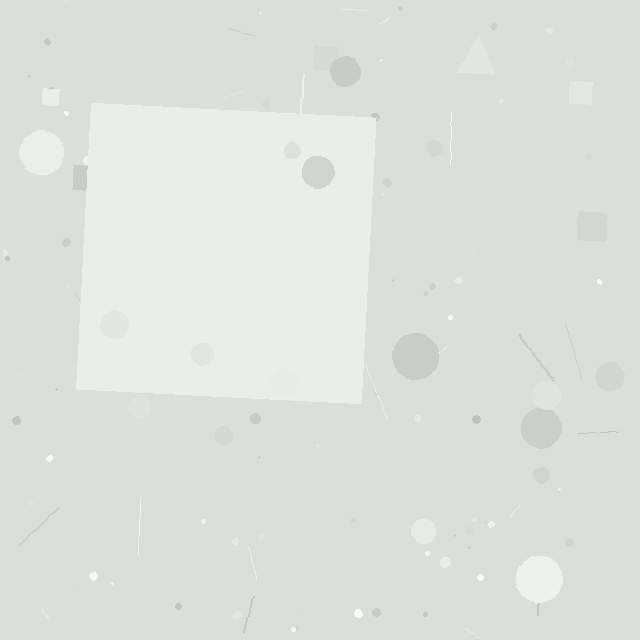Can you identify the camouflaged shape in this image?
The camouflaged shape is a square.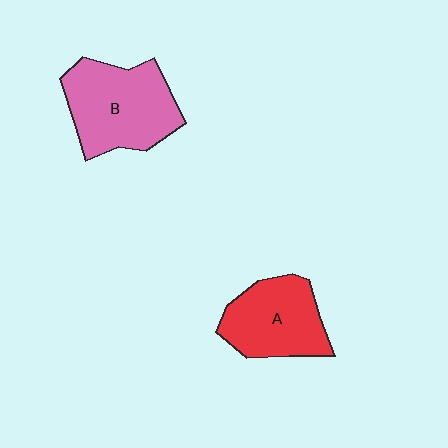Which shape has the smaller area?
Shape A (red).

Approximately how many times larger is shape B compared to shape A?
Approximately 1.2 times.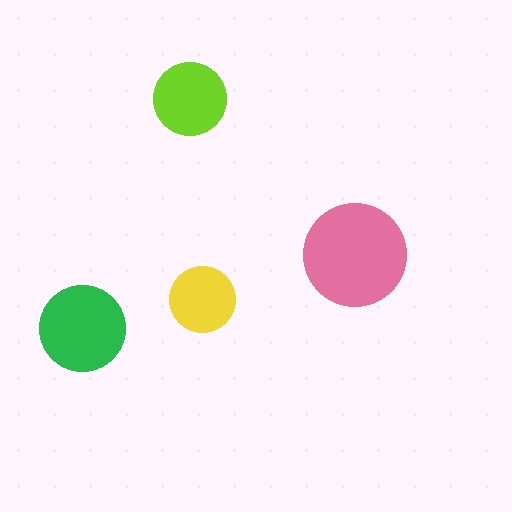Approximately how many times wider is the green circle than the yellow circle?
About 1.5 times wider.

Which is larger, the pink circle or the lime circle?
The pink one.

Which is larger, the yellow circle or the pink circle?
The pink one.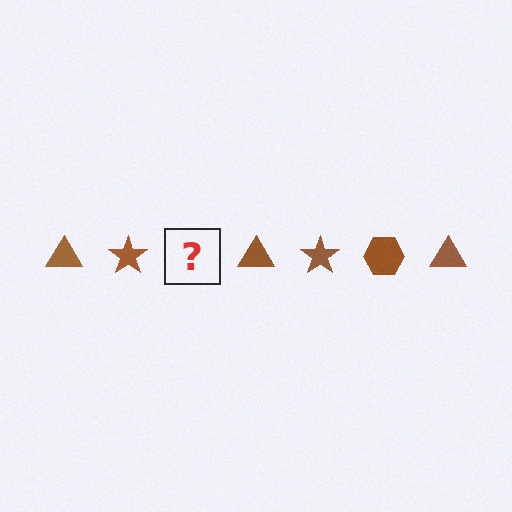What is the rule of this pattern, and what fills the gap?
The rule is that the pattern cycles through triangle, star, hexagon shapes in brown. The gap should be filled with a brown hexagon.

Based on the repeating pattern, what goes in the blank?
The blank should be a brown hexagon.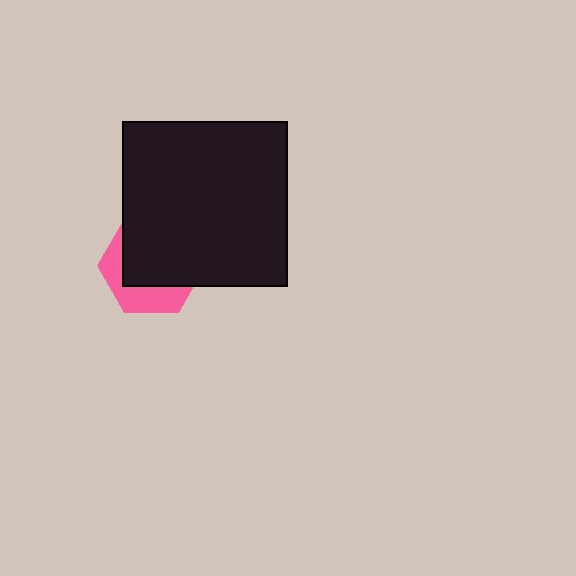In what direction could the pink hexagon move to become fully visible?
The pink hexagon could move down. That would shift it out from behind the black square entirely.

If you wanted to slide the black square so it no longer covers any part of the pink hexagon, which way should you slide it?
Slide it up — that is the most direct way to separate the two shapes.